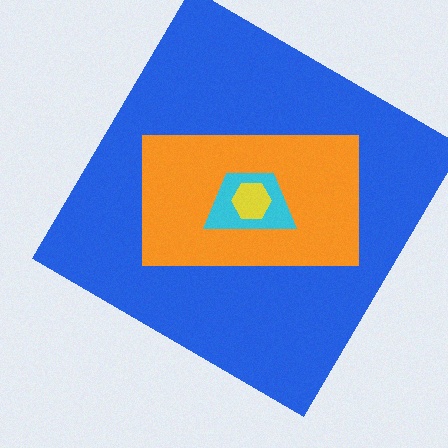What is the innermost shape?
The yellow hexagon.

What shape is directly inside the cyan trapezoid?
The yellow hexagon.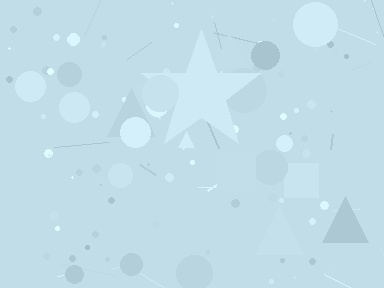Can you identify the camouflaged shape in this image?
The camouflaged shape is a star.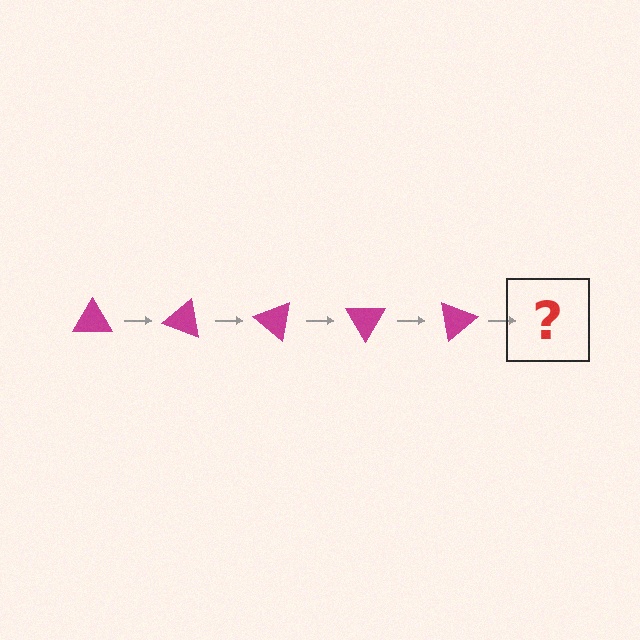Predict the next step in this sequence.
The next step is a magenta triangle rotated 100 degrees.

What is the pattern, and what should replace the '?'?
The pattern is that the triangle rotates 20 degrees each step. The '?' should be a magenta triangle rotated 100 degrees.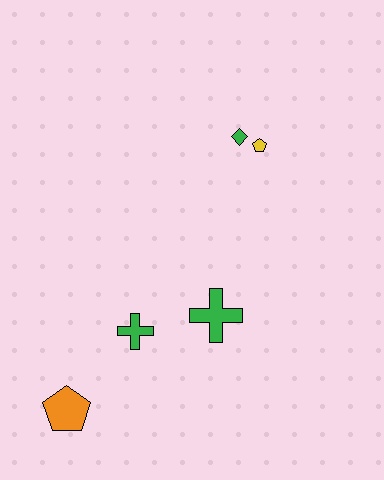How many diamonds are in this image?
There is 1 diamond.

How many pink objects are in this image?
There are no pink objects.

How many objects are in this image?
There are 5 objects.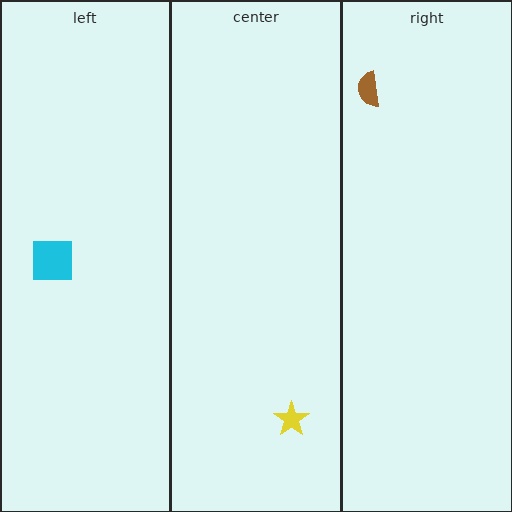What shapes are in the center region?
The yellow star.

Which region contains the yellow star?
The center region.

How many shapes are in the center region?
1.